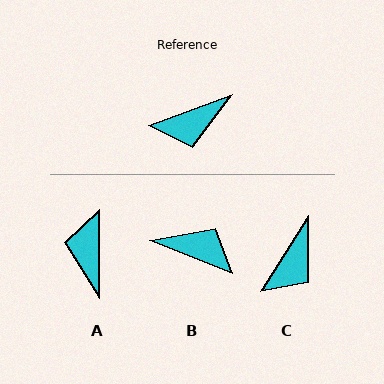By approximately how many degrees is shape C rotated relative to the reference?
Approximately 38 degrees counter-clockwise.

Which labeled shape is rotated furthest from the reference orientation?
B, about 138 degrees away.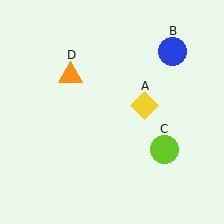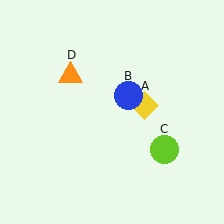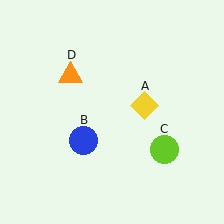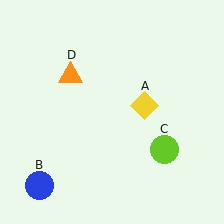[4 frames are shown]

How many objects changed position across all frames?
1 object changed position: blue circle (object B).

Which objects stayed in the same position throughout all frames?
Yellow diamond (object A) and lime circle (object C) and orange triangle (object D) remained stationary.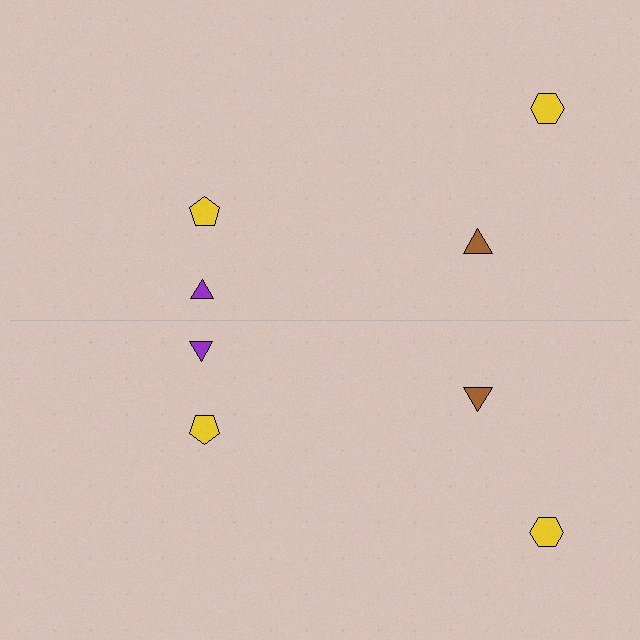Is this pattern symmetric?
Yes, this pattern has bilateral (reflection) symmetry.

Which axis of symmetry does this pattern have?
The pattern has a horizontal axis of symmetry running through the center of the image.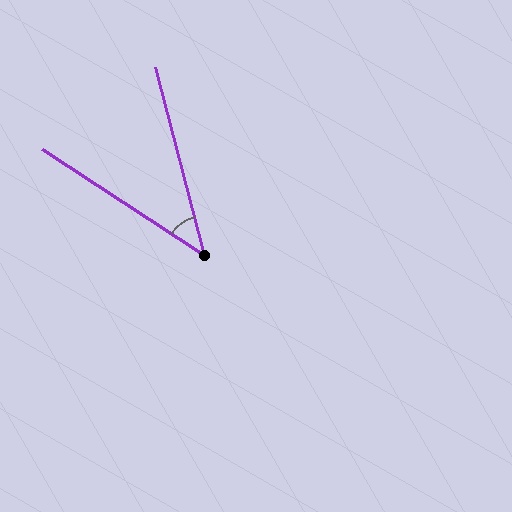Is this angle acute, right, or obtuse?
It is acute.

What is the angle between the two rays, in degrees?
Approximately 42 degrees.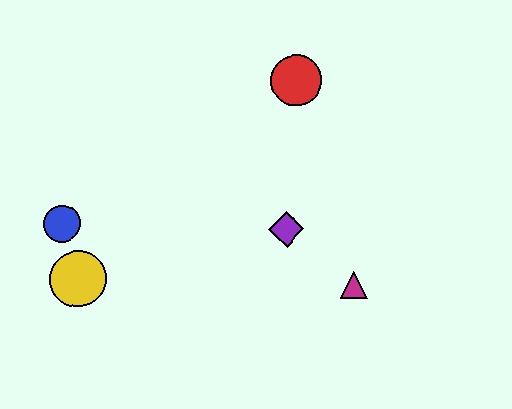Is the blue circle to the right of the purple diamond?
No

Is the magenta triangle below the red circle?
Yes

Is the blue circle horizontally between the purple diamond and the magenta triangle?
No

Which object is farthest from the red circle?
The yellow circle is farthest from the red circle.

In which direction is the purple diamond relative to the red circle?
The purple diamond is below the red circle.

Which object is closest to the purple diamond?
The magenta triangle is closest to the purple diamond.